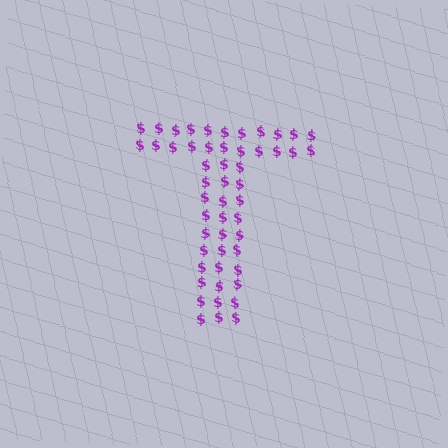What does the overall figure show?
The overall figure shows the letter T.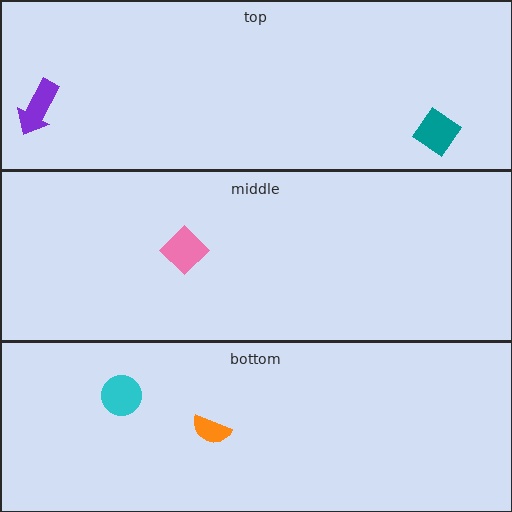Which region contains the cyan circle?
The bottom region.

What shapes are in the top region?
The purple arrow, the teal diamond.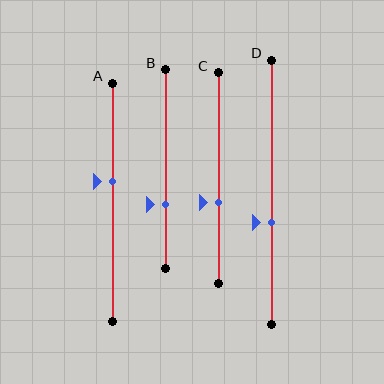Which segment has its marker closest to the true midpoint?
Segment A has its marker closest to the true midpoint.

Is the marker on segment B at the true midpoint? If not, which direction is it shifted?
No, the marker on segment B is shifted downward by about 18% of the segment length.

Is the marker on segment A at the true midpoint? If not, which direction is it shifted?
No, the marker on segment A is shifted upward by about 9% of the segment length.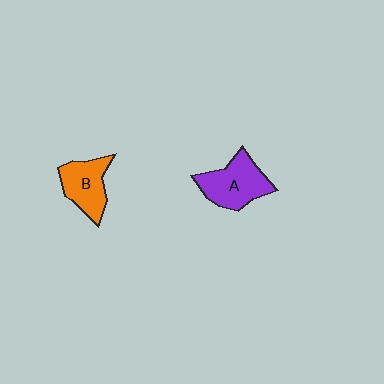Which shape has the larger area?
Shape A (purple).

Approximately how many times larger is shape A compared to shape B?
Approximately 1.2 times.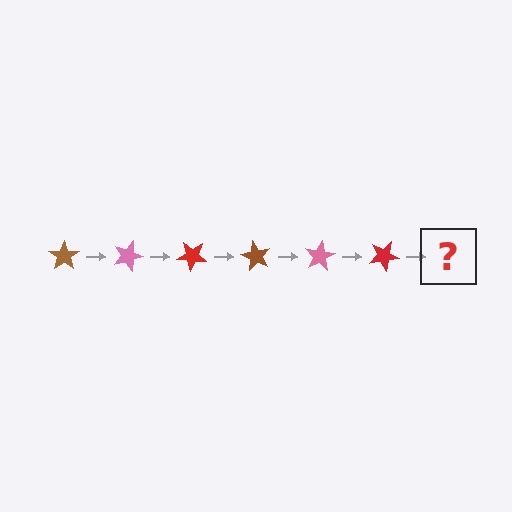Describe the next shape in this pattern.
It should be a brown star, rotated 120 degrees from the start.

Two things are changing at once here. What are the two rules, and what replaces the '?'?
The two rules are that it rotates 20 degrees each step and the color cycles through brown, pink, and red. The '?' should be a brown star, rotated 120 degrees from the start.